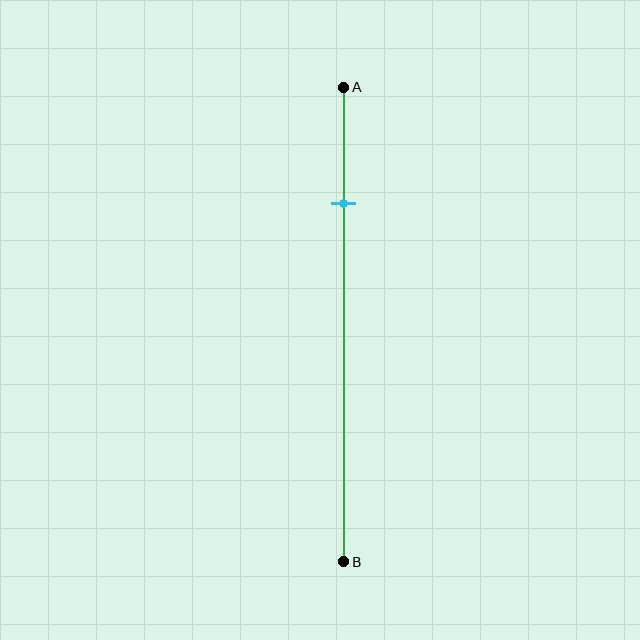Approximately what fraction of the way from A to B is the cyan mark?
The cyan mark is approximately 25% of the way from A to B.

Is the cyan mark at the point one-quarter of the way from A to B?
Yes, the mark is approximately at the one-quarter point.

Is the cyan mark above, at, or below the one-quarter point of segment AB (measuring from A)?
The cyan mark is approximately at the one-quarter point of segment AB.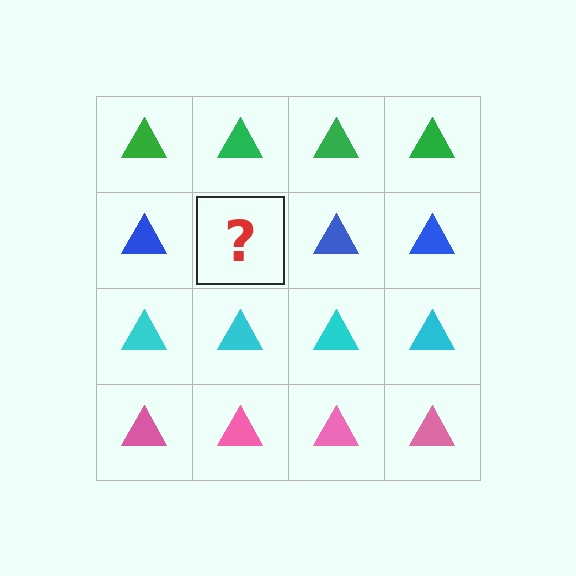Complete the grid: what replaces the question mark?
The question mark should be replaced with a blue triangle.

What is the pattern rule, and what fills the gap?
The rule is that each row has a consistent color. The gap should be filled with a blue triangle.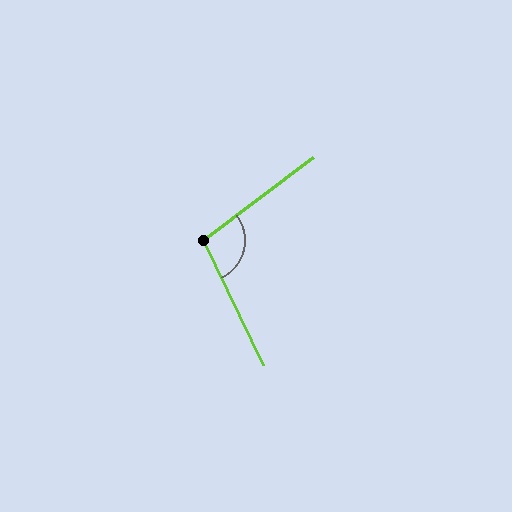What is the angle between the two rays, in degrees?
Approximately 101 degrees.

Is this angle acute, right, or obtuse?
It is obtuse.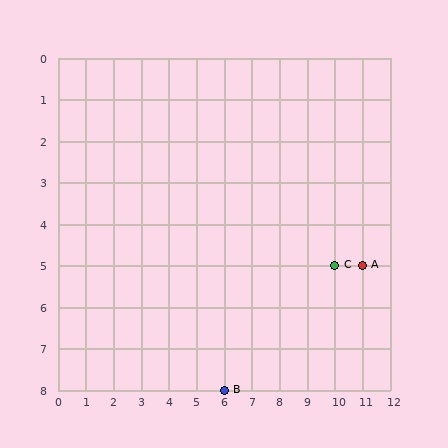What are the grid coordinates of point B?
Point B is at grid coordinates (6, 8).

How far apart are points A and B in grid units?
Points A and B are 5 columns and 3 rows apart (about 5.8 grid units diagonally).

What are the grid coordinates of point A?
Point A is at grid coordinates (11, 5).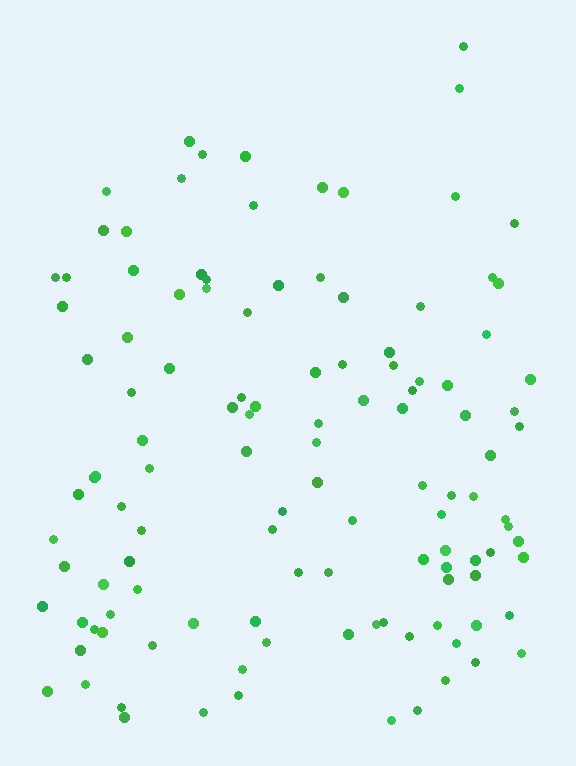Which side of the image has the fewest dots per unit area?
The top.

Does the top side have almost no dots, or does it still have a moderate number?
Still a moderate number, just noticeably fewer than the bottom.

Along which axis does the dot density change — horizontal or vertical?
Vertical.